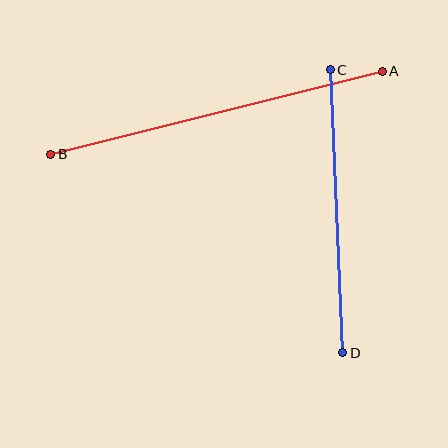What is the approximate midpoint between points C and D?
The midpoint is at approximately (336, 211) pixels.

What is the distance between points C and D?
The distance is approximately 283 pixels.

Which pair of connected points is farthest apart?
Points A and B are farthest apart.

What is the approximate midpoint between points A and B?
The midpoint is at approximately (216, 113) pixels.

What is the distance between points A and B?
The distance is approximately 342 pixels.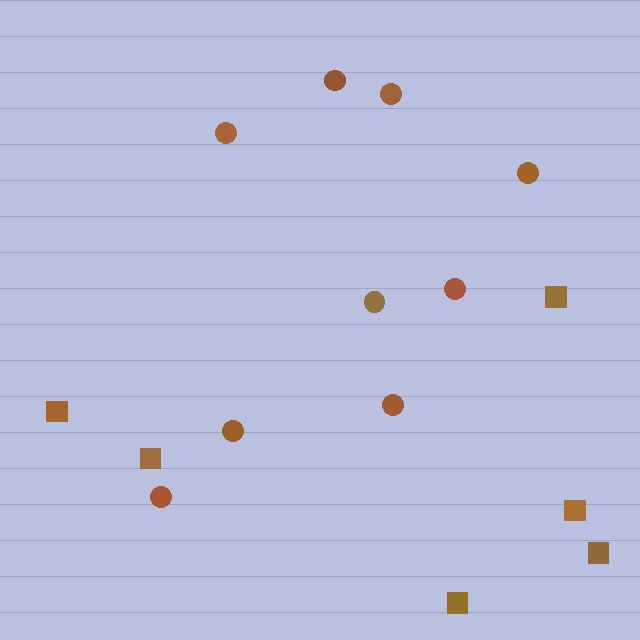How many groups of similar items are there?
There are 2 groups: one group of circles (9) and one group of squares (6).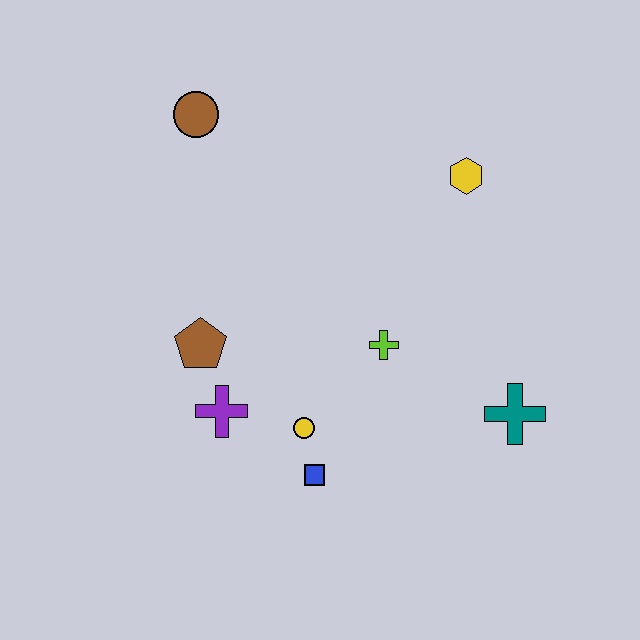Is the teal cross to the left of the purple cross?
No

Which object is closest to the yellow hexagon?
The lime cross is closest to the yellow hexagon.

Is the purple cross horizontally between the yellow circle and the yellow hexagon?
No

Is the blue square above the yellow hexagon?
No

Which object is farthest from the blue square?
The brown circle is farthest from the blue square.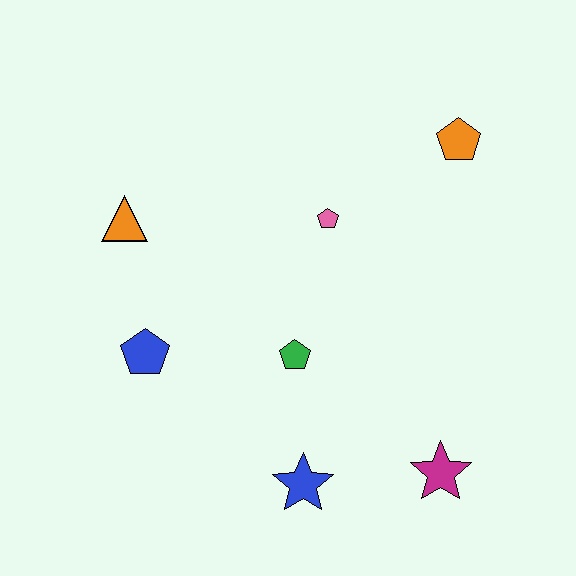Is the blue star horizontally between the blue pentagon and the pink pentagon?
Yes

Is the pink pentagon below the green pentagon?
No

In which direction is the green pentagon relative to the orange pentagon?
The green pentagon is below the orange pentagon.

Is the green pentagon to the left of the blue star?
Yes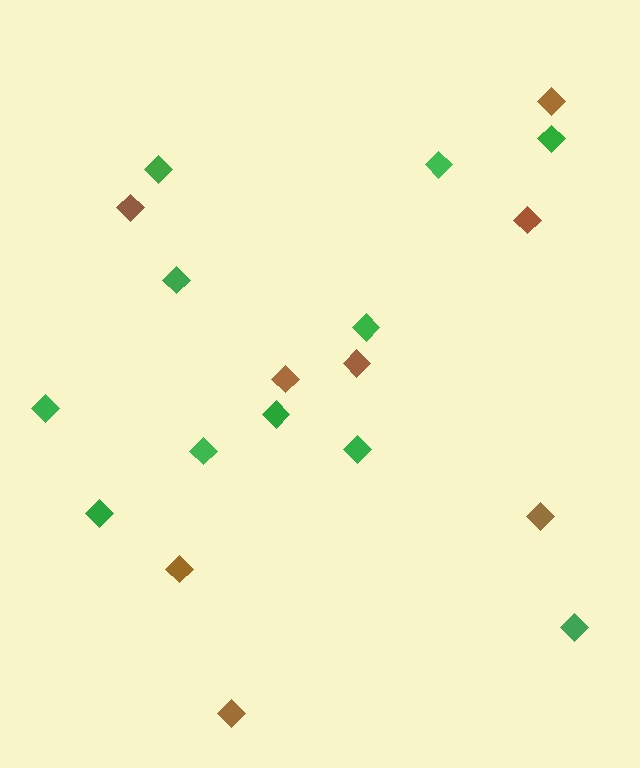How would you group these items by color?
There are 2 groups: one group of green diamonds (11) and one group of brown diamonds (8).